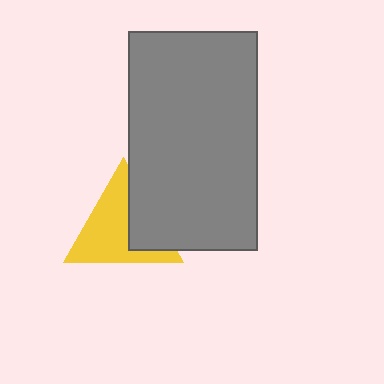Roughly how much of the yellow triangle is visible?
Most of it is visible (roughly 66%).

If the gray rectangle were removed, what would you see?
You would see the complete yellow triangle.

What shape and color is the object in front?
The object in front is a gray rectangle.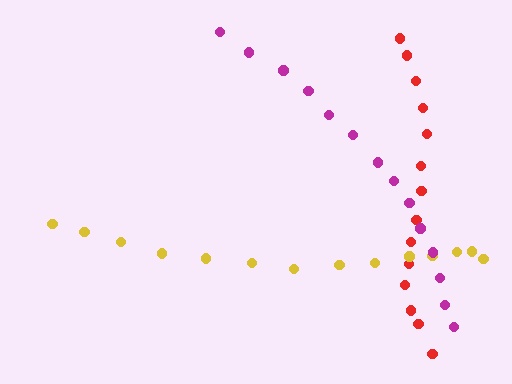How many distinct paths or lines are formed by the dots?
There are 3 distinct paths.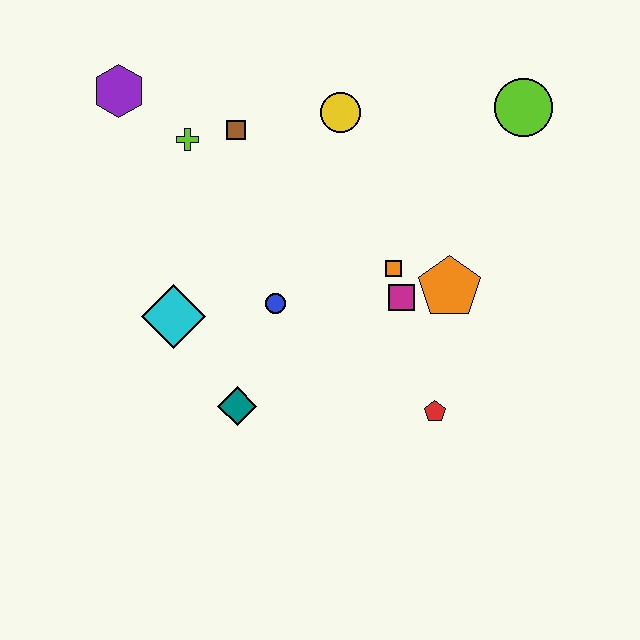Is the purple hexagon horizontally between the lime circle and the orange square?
No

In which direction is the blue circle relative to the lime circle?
The blue circle is to the left of the lime circle.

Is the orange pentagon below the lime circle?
Yes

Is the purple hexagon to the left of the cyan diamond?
Yes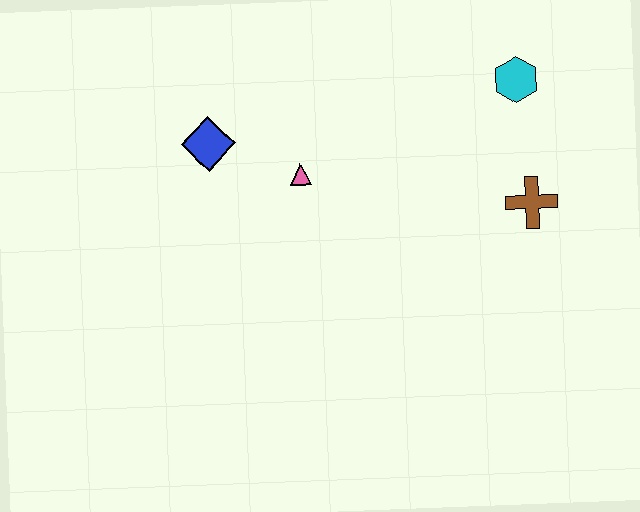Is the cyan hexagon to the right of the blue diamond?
Yes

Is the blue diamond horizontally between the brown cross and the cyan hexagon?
No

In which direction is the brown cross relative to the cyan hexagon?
The brown cross is below the cyan hexagon.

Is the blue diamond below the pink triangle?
No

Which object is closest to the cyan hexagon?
The brown cross is closest to the cyan hexagon.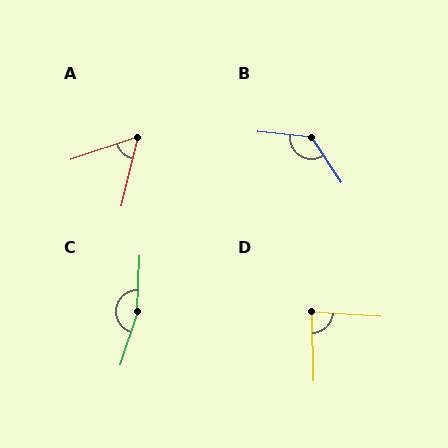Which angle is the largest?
C, at approximately 165 degrees.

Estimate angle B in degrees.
Approximately 129 degrees.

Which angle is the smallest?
A, at approximately 58 degrees.